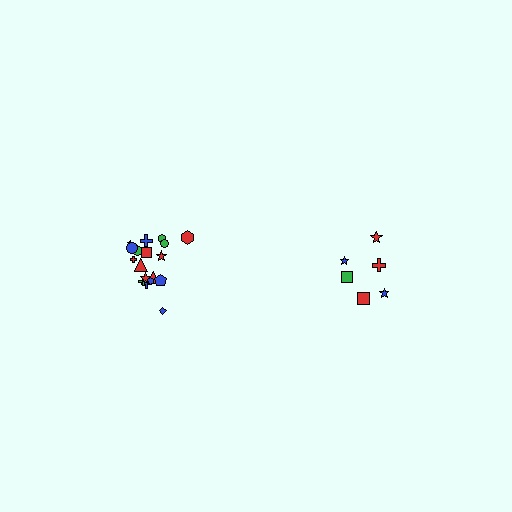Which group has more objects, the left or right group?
The left group.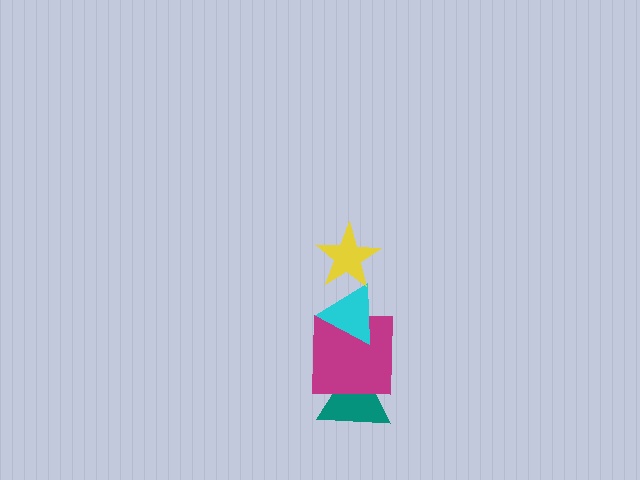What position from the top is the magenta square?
The magenta square is 3rd from the top.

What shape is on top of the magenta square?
The cyan triangle is on top of the magenta square.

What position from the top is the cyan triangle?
The cyan triangle is 2nd from the top.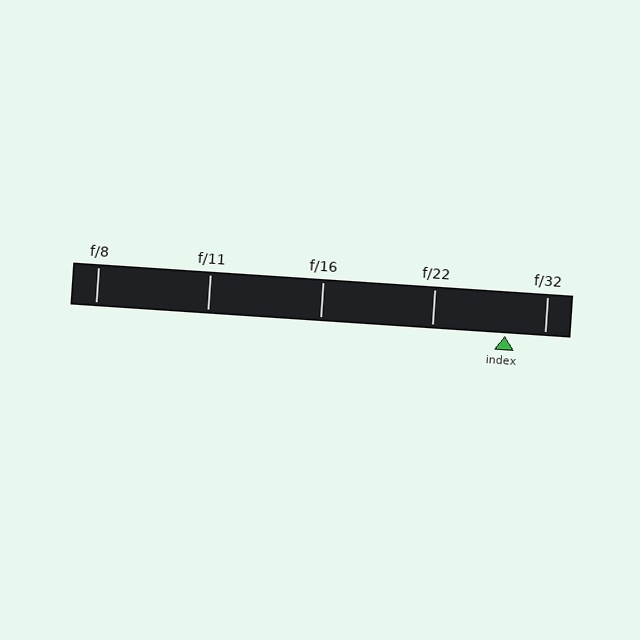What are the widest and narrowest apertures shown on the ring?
The widest aperture shown is f/8 and the narrowest is f/32.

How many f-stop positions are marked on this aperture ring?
There are 5 f-stop positions marked.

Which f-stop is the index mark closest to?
The index mark is closest to f/32.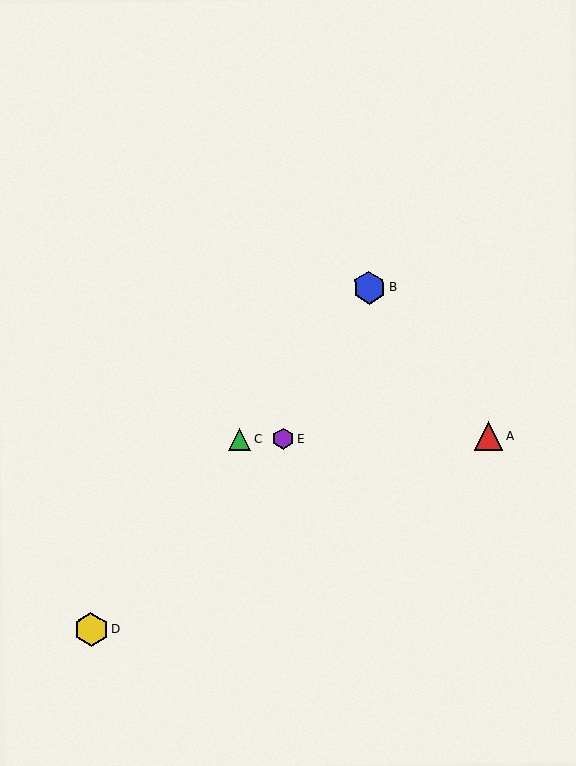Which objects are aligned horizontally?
Objects A, C, E are aligned horizontally.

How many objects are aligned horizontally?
3 objects (A, C, E) are aligned horizontally.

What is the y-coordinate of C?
Object C is at y≈439.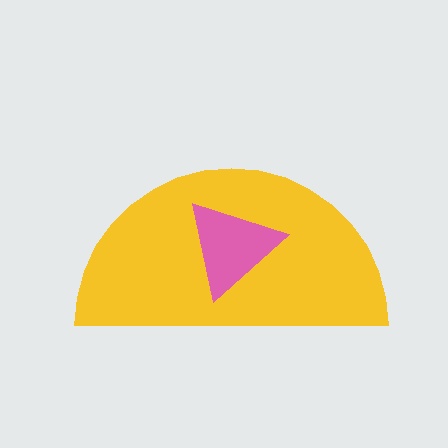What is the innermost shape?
The pink triangle.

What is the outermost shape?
The yellow semicircle.